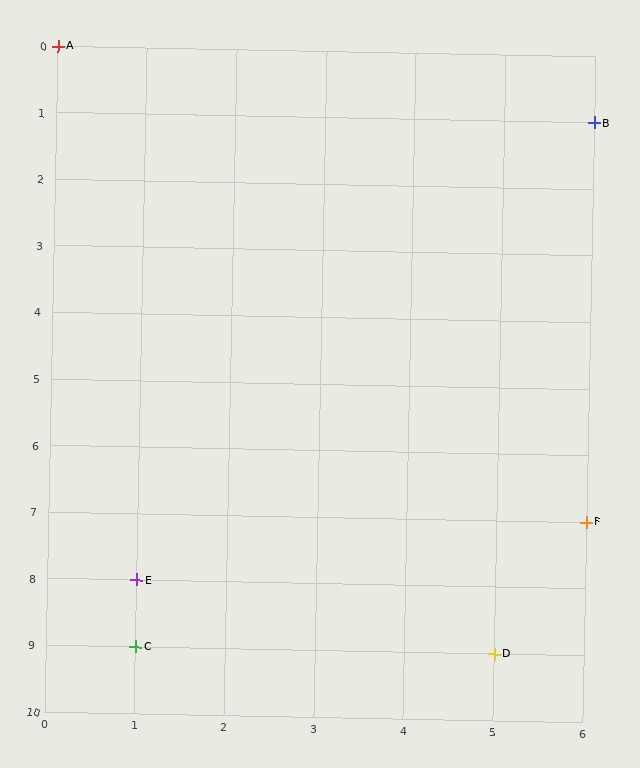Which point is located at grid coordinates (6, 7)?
Point F is at (6, 7).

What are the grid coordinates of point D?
Point D is at grid coordinates (5, 9).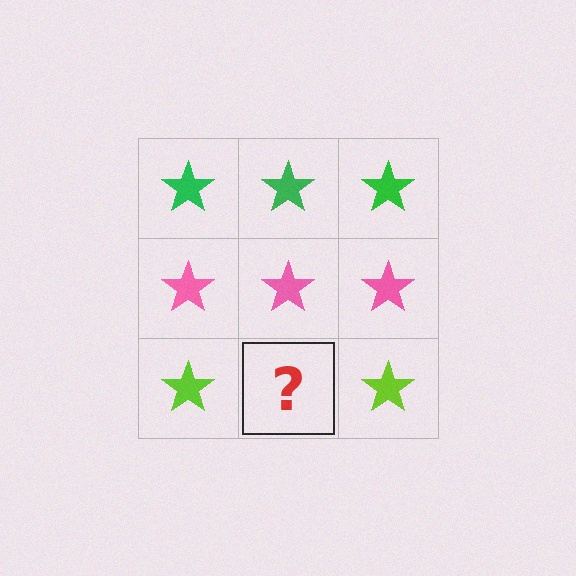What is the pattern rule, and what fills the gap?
The rule is that each row has a consistent color. The gap should be filled with a lime star.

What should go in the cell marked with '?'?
The missing cell should contain a lime star.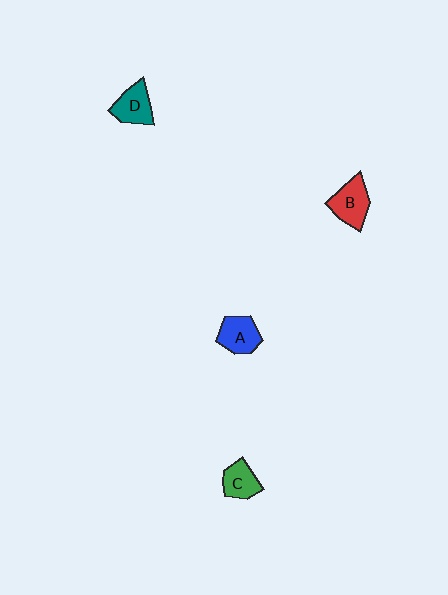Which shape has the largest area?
Shape B (red).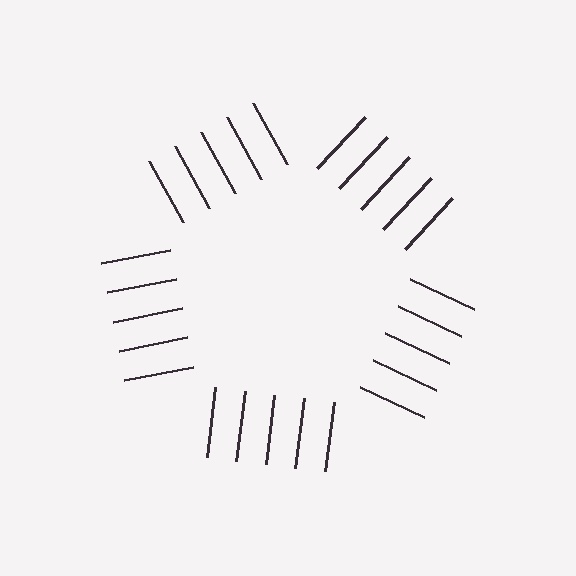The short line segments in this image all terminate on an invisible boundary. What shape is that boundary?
An illusory pentagon — the line segments terminate on its edges but no continuous stroke is drawn.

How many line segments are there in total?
25 — 5 along each of the 5 edges.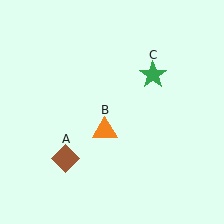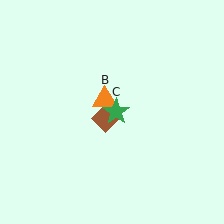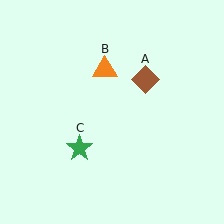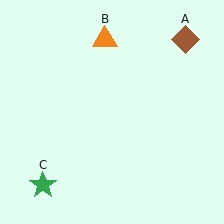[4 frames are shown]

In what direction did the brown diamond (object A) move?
The brown diamond (object A) moved up and to the right.